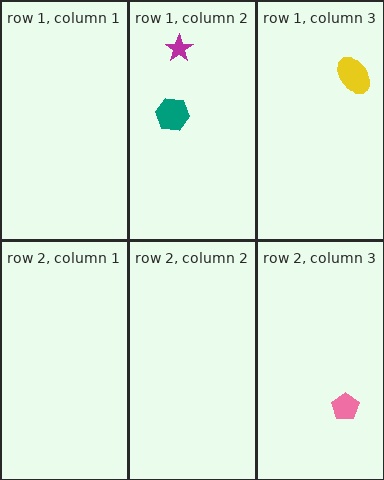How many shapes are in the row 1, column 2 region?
2.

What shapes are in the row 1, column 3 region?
The yellow ellipse.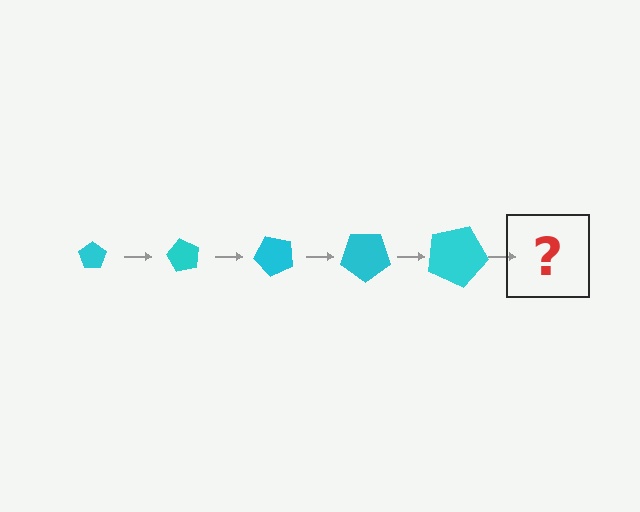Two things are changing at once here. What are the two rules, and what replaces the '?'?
The two rules are that the pentagon grows larger each step and it rotates 60 degrees each step. The '?' should be a pentagon, larger than the previous one and rotated 300 degrees from the start.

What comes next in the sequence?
The next element should be a pentagon, larger than the previous one and rotated 300 degrees from the start.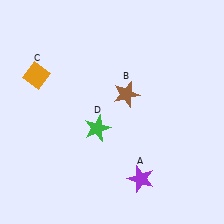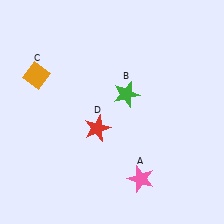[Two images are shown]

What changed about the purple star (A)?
In Image 1, A is purple. In Image 2, it changed to pink.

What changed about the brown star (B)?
In Image 1, B is brown. In Image 2, it changed to green.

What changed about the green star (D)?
In Image 1, D is green. In Image 2, it changed to red.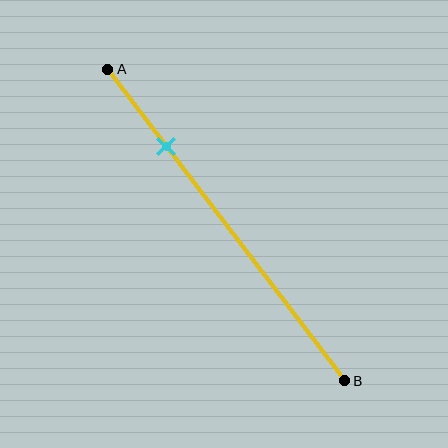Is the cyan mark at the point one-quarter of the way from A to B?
Yes, the mark is approximately at the one-quarter point.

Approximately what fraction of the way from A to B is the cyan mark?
The cyan mark is approximately 25% of the way from A to B.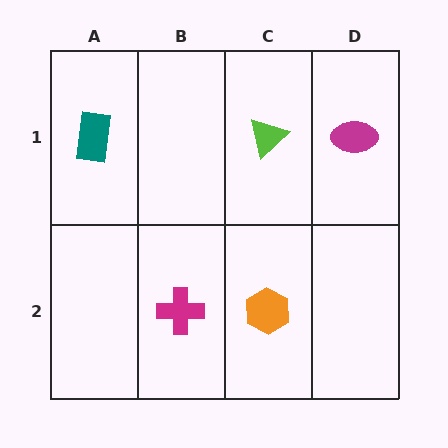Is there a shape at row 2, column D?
No, that cell is empty.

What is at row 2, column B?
A magenta cross.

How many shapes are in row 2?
2 shapes.